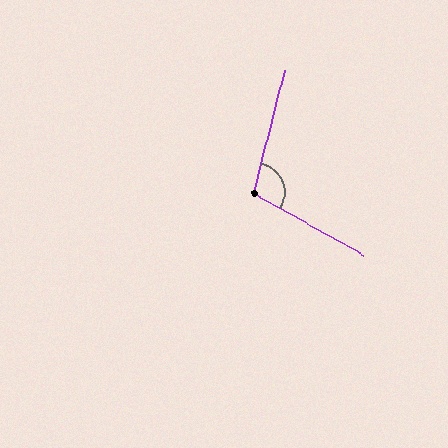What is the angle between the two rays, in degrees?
Approximately 105 degrees.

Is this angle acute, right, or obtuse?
It is obtuse.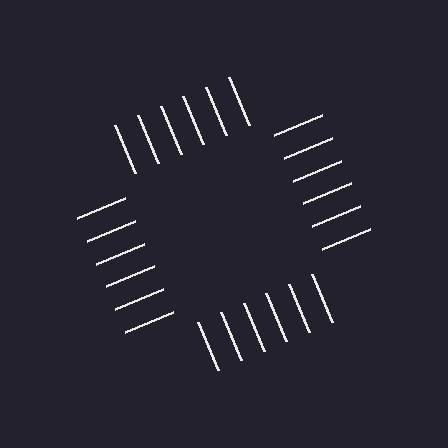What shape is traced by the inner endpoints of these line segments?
An illusory square — the line segments terminate on its edges but no continuous stroke is drawn.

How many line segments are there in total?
24 — 6 along each of the 4 edges.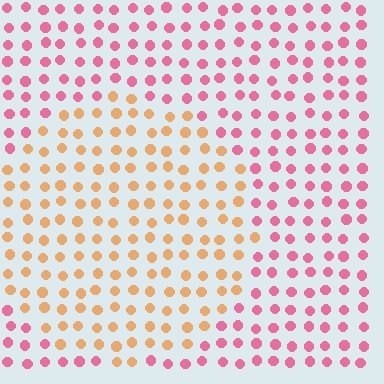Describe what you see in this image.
The image is filled with small pink elements in a uniform arrangement. A circle-shaped region is visible where the elements are tinted to a slightly different hue, forming a subtle color boundary.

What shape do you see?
I see a circle.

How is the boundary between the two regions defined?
The boundary is defined purely by a slight shift in hue (about 54 degrees). Spacing, size, and orientation are identical on both sides.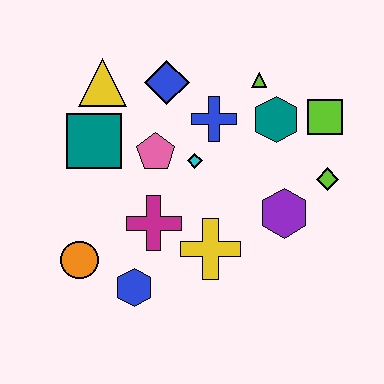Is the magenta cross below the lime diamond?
Yes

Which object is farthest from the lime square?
The orange circle is farthest from the lime square.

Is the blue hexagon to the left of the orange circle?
No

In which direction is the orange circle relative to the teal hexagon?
The orange circle is to the left of the teal hexagon.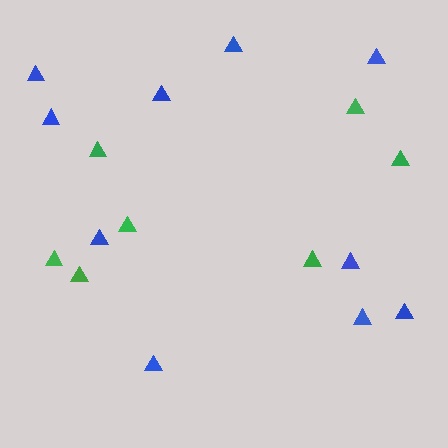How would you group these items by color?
There are 2 groups: one group of blue triangles (10) and one group of green triangles (7).